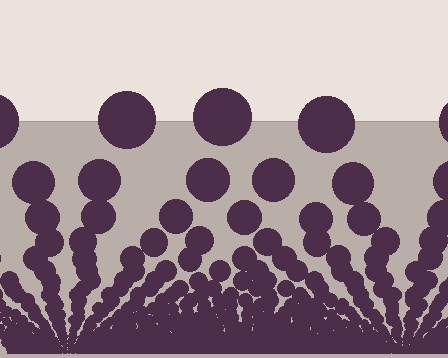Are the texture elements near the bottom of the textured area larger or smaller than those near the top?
Smaller. The gradient is inverted — elements near the bottom are smaller and denser.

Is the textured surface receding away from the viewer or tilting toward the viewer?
The surface appears to tilt toward the viewer. Texture elements get larger and sparser toward the top.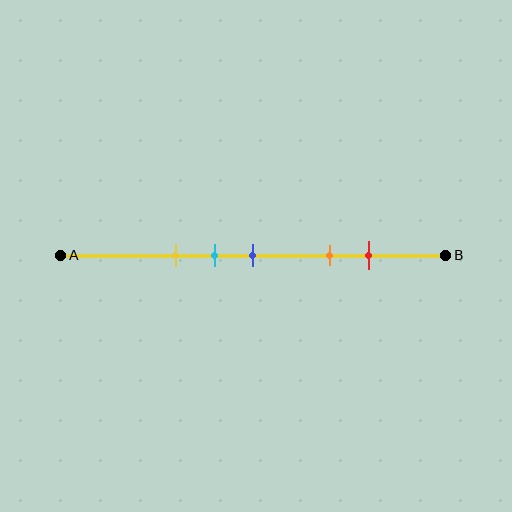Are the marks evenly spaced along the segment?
No, the marks are not evenly spaced.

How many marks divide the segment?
There are 5 marks dividing the segment.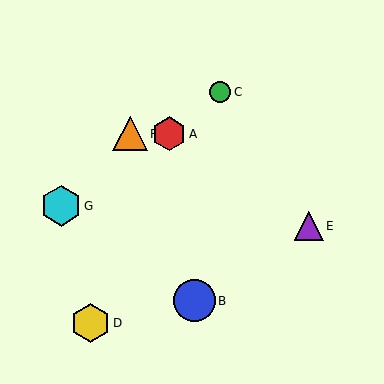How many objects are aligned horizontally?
2 objects (A, F) are aligned horizontally.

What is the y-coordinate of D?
Object D is at y≈323.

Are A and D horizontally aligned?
No, A is at y≈134 and D is at y≈323.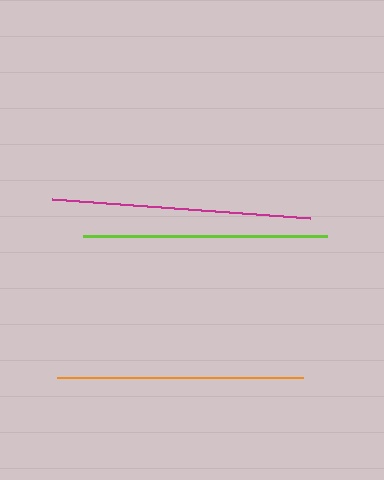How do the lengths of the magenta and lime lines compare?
The magenta and lime lines are approximately the same length.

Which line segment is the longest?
The magenta line is the longest at approximately 259 pixels.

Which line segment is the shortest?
The lime line is the shortest at approximately 244 pixels.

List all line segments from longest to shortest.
From longest to shortest: magenta, orange, lime.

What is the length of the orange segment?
The orange segment is approximately 246 pixels long.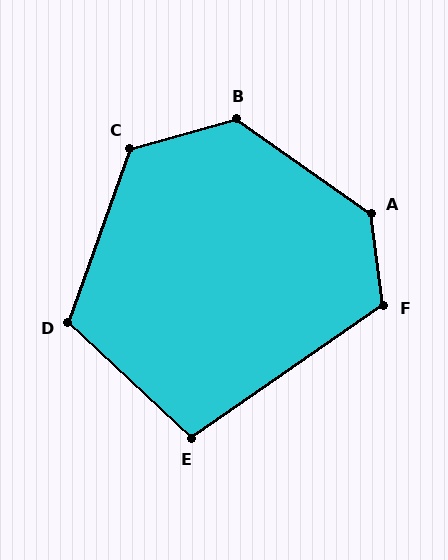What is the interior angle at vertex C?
Approximately 125 degrees (obtuse).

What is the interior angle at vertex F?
Approximately 117 degrees (obtuse).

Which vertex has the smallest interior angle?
E, at approximately 102 degrees.